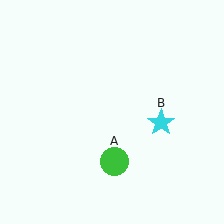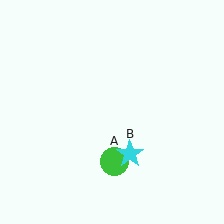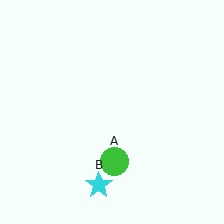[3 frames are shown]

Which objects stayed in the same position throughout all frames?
Green circle (object A) remained stationary.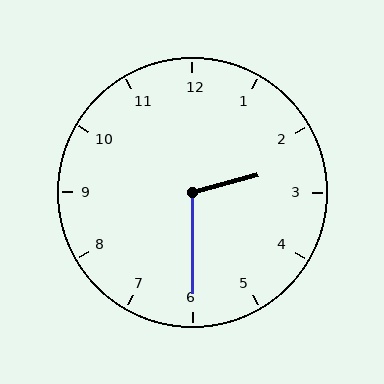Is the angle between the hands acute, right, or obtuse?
It is obtuse.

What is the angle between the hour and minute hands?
Approximately 105 degrees.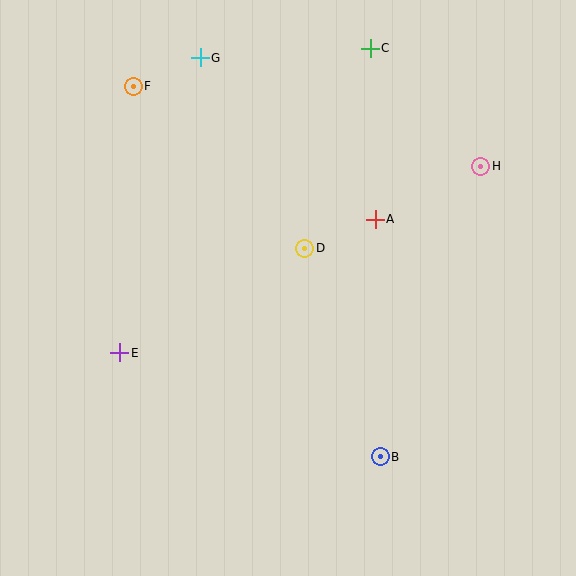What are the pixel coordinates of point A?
Point A is at (375, 219).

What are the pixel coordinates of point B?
Point B is at (380, 457).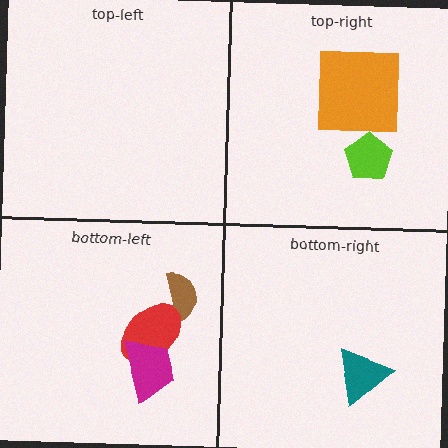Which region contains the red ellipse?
The bottom-left region.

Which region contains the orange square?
The top-right region.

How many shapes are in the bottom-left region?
3.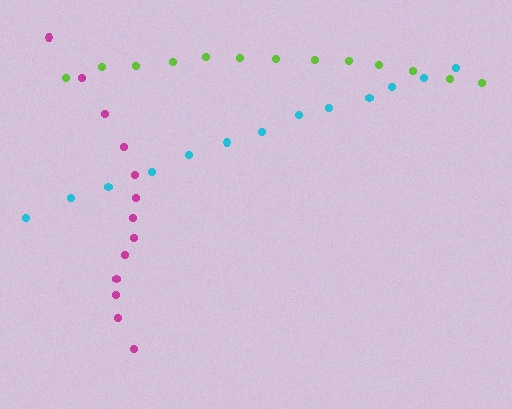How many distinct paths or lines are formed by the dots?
There are 3 distinct paths.